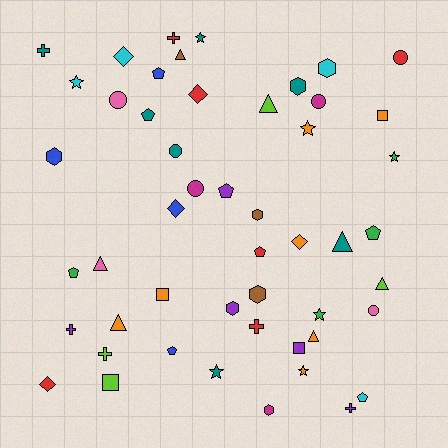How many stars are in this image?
There are 7 stars.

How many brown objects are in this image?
There are 3 brown objects.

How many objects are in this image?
There are 50 objects.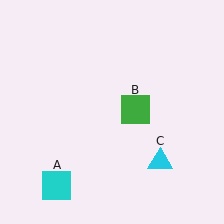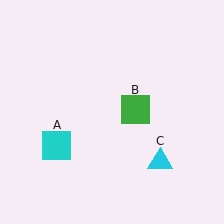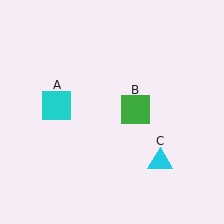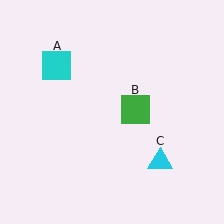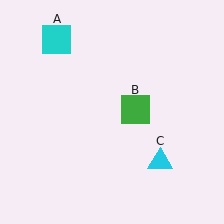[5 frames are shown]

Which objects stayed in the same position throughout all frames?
Green square (object B) and cyan triangle (object C) remained stationary.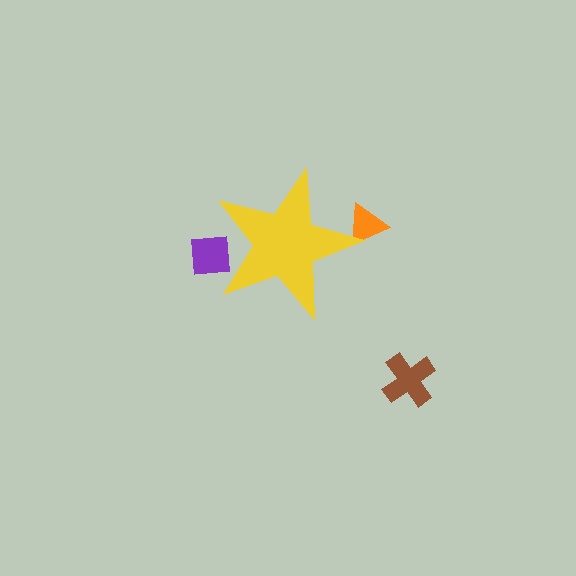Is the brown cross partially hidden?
No, the brown cross is fully visible.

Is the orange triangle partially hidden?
Yes, the orange triangle is partially hidden behind the yellow star.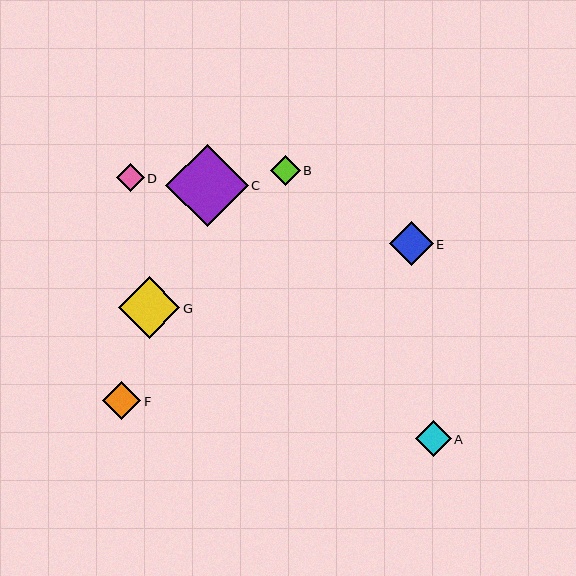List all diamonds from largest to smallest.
From largest to smallest: C, G, E, F, A, B, D.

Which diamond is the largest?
Diamond C is the largest with a size of approximately 82 pixels.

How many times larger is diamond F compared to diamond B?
Diamond F is approximately 1.3 times the size of diamond B.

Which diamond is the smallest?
Diamond D is the smallest with a size of approximately 28 pixels.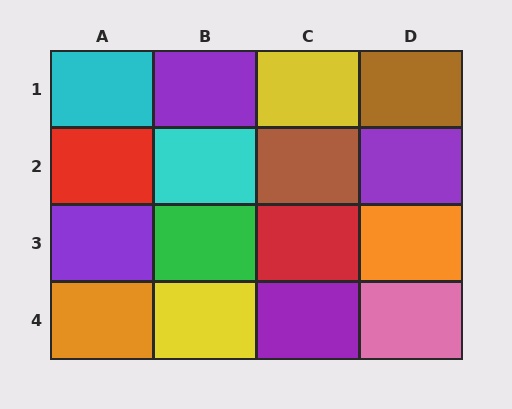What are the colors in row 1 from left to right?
Cyan, purple, yellow, brown.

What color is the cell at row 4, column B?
Yellow.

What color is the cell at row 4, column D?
Pink.